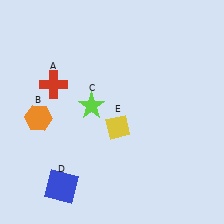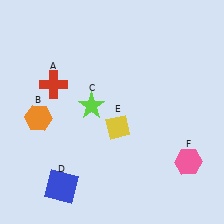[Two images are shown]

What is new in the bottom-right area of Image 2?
A pink hexagon (F) was added in the bottom-right area of Image 2.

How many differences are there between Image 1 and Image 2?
There is 1 difference between the two images.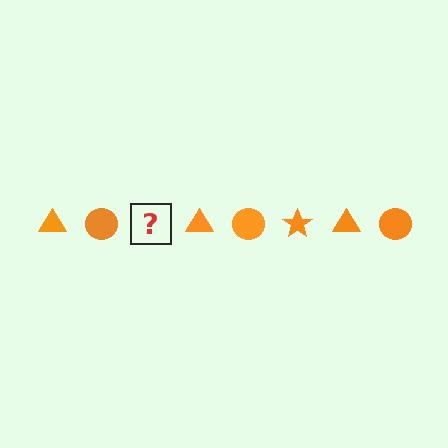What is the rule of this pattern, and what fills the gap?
The rule is that the pattern cycles through triangle, circle, star shapes in orange. The gap should be filled with an orange star.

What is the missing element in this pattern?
The missing element is an orange star.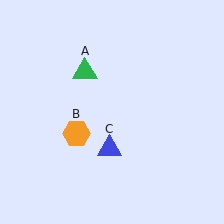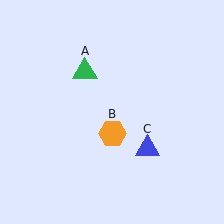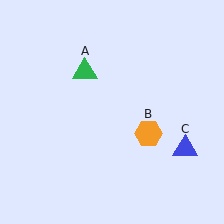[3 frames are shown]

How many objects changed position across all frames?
2 objects changed position: orange hexagon (object B), blue triangle (object C).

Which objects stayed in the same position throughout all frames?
Green triangle (object A) remained stationary.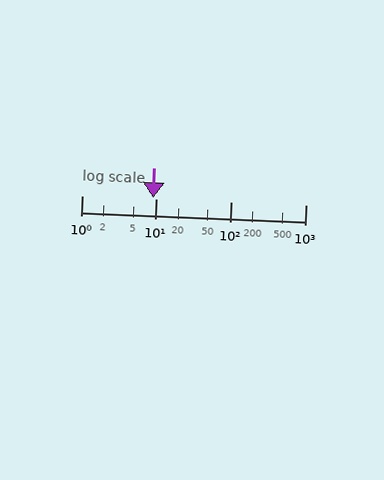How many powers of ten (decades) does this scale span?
The scale spans 3 decades, from 1 to 1000.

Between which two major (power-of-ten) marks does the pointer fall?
The pointer is between 1 and 10.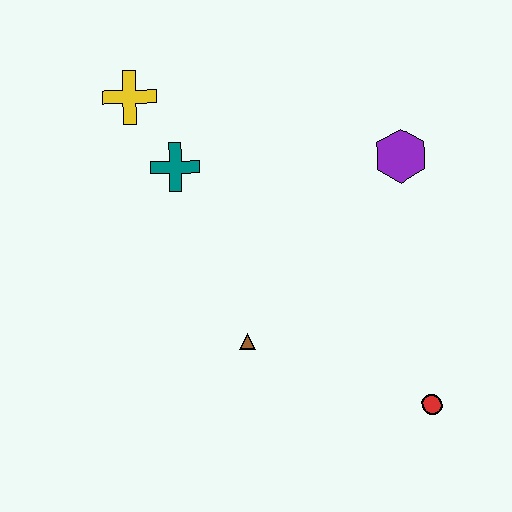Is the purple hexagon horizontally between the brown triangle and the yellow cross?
No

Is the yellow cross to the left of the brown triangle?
Yes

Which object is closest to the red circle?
The brown triangle is closest to the red circle.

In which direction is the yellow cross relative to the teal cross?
The yellow cross is above the teal cross.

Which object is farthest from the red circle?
The yellow cross is farthest from the red circle.